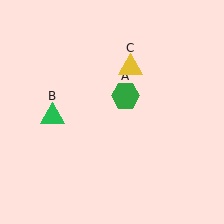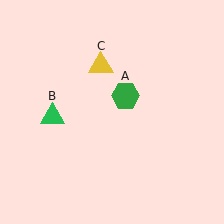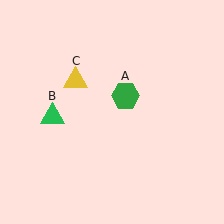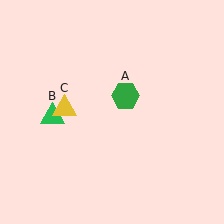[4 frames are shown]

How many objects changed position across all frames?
1 object changed position: yellow triangle (object C).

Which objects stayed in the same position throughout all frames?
Green hexagon (object A) and green triangle (object B) remained stationary.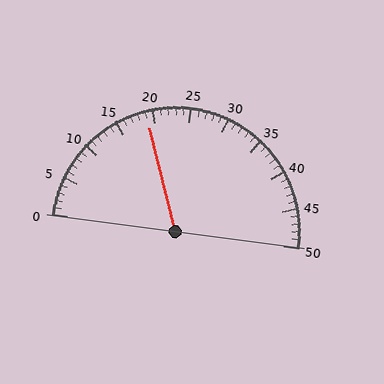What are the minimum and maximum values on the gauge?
The gauge ranges from 0 to 50.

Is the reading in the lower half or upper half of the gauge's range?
The reading is in the lower half of the range (0 to 50).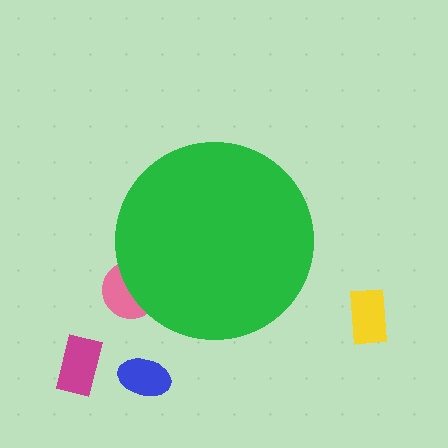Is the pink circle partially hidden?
Yes, the pink circle is partially hidden behind the green circle.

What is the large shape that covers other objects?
A green circle.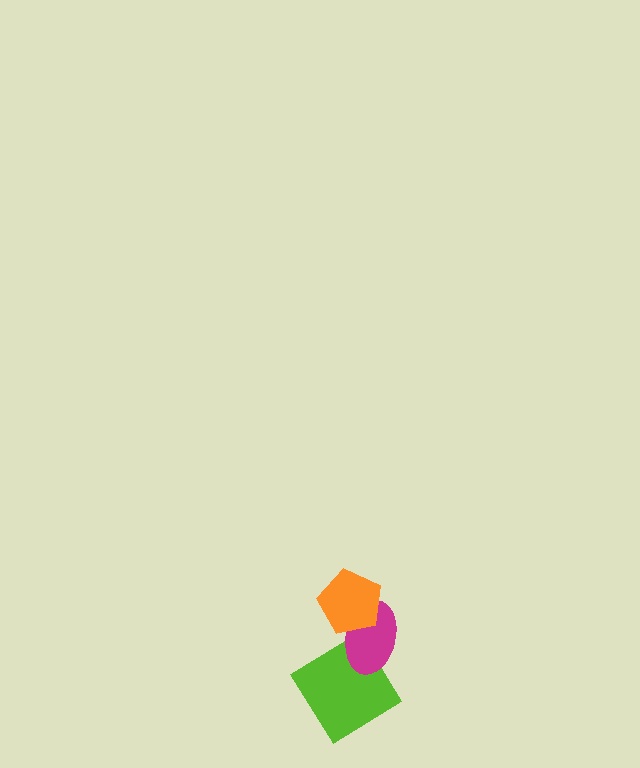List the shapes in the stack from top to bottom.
From top to bottom: the orange pentagon, the magenta ellipse, the lime diamond.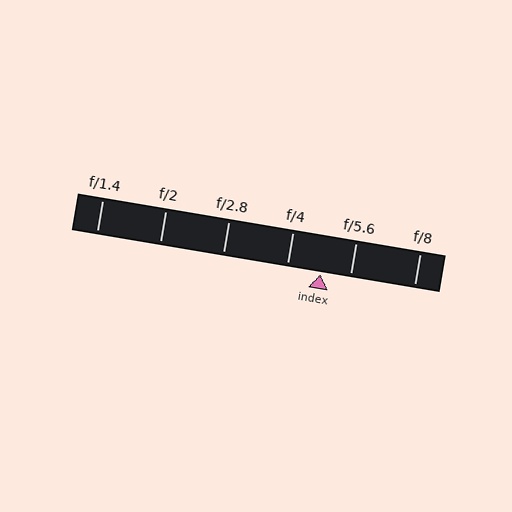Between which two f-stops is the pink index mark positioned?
The index mark is between f/4 and f/5.6.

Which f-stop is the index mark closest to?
The index mark is closest to f/5.6.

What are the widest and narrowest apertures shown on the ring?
The widest aperture shown is f/1.4 and the narrowest is f/8.